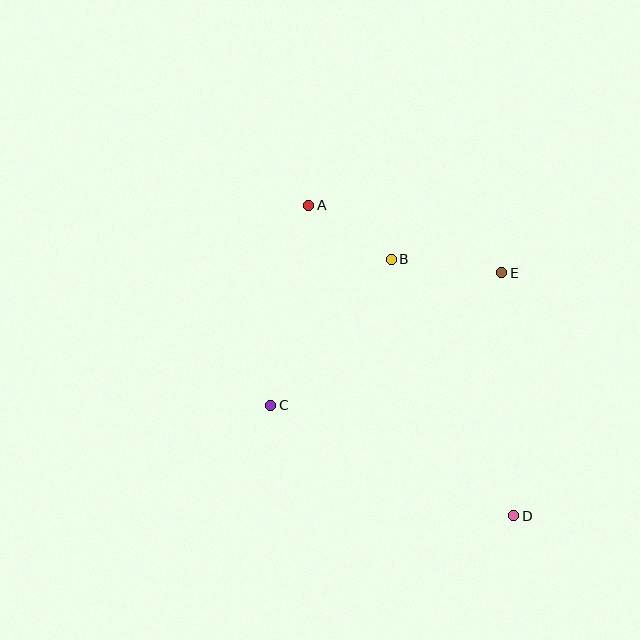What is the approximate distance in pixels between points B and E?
The distance between B and E is approximately 111 pixels.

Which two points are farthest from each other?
Points A and D are farthest from each other.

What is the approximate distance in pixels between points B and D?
The distance between B and D is approximately 284 pixels.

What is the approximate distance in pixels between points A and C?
The distance between A and C is approximately 204 pixels.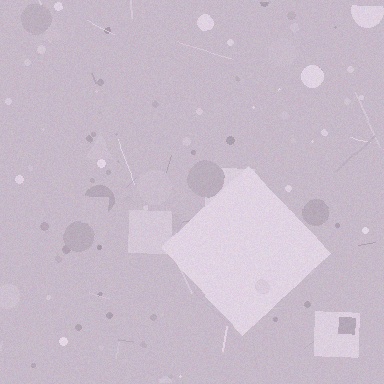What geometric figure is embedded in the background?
A diamond is embedded in the background.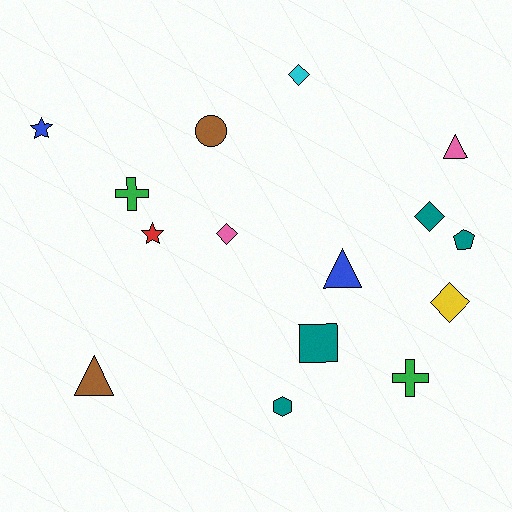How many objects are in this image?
There are 15 objects.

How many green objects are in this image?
There are 2 green objects.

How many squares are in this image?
There is 1 square.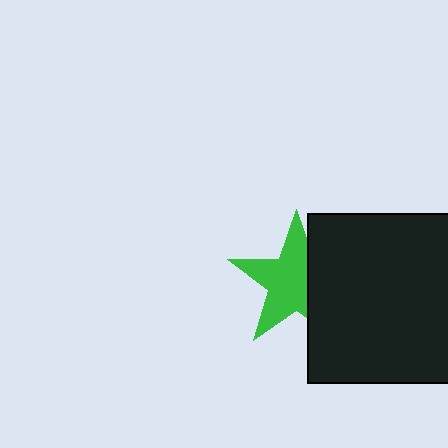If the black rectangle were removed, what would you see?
You would see the complete green star.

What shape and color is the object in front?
The object in front is a black rectangle.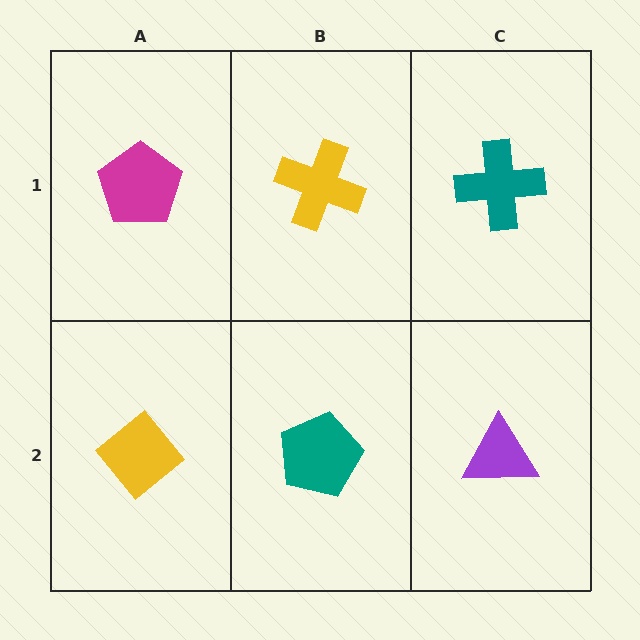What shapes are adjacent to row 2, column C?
A teal cross (row 1, column C), a teal pentagon (row 2, column B).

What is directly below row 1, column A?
A yellow diamond.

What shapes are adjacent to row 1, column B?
A teal pentagon (row 2, column B), a magenta pentagon (row 1, column A), a teal cross (row 1, column C).